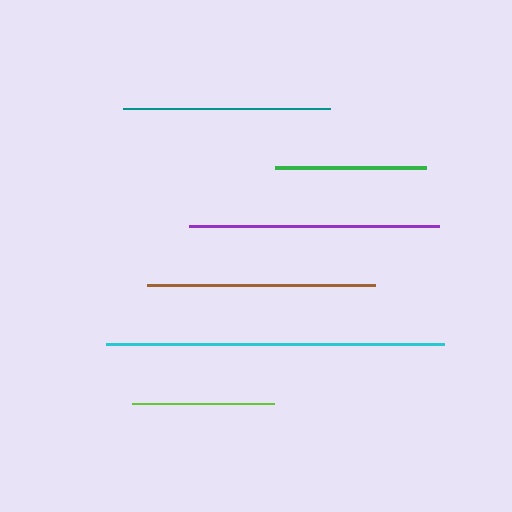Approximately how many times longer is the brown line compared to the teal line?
The brown line is approximately 1.1 times the length of the teal line.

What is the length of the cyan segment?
The cyan segment is approximately 338 pixels long.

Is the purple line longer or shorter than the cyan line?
The cyan line is longer than the purple line.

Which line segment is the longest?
The cyan line is the longest at approximately 338 pixels.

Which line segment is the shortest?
The lime line is the shortest at approximately 143 pixels.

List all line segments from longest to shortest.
From longest to shortest: cyan, purple, brown, teal, green, lime.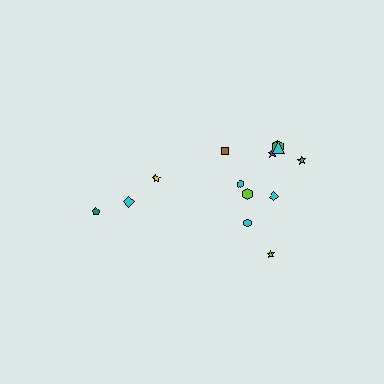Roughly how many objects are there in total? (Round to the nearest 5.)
Roughly 15 objects in total.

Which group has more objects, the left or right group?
The right group.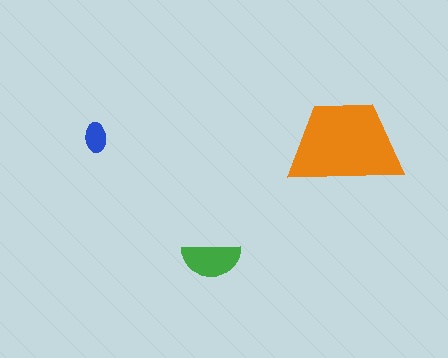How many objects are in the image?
There are 3 objects in the image.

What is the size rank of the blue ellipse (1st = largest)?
3rd.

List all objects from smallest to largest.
The blue ellipse, the green semicircle, the orange trapezoid.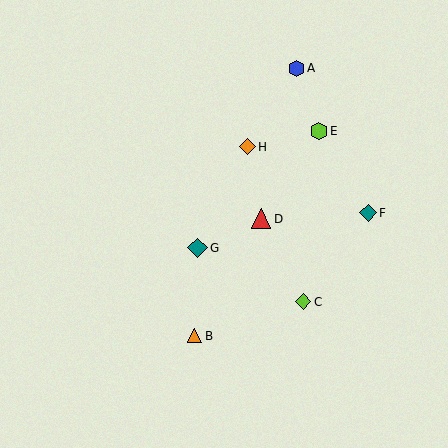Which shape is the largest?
The red triangle (labeled D) is the largest.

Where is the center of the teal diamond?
The center of the teal diamond is at (368, 213).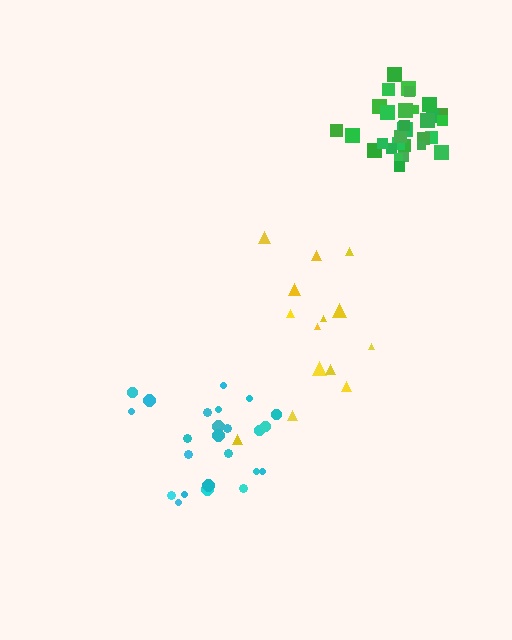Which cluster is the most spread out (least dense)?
Yellow.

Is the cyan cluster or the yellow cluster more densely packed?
Cyan.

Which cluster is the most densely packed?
Green.